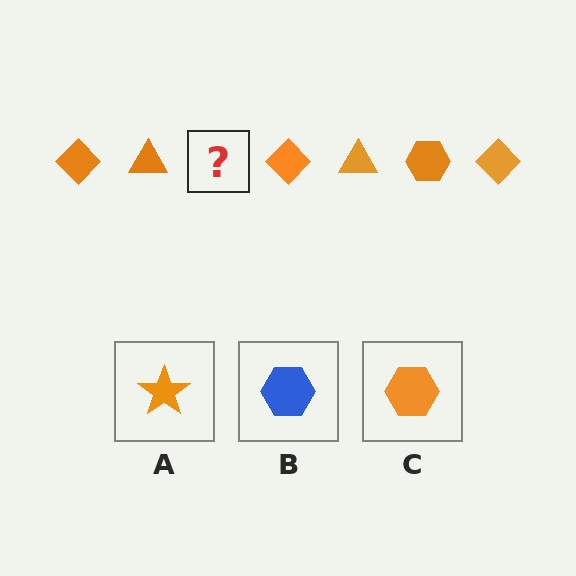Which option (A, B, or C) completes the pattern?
C.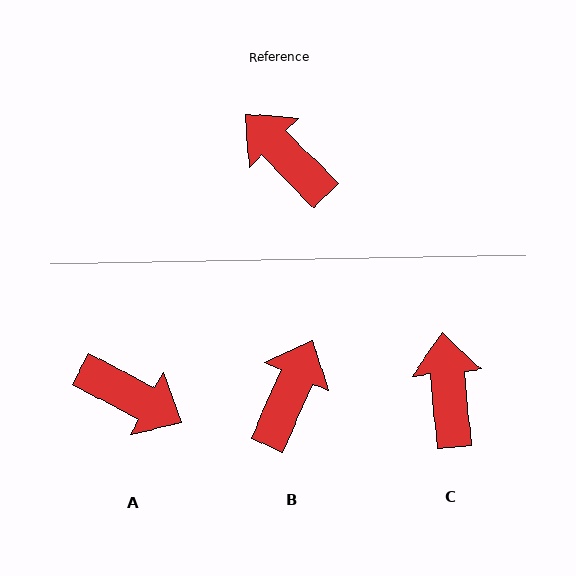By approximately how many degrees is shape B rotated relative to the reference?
Approximately 68 degrees clockwise.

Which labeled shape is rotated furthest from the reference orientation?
A, about 163 degrees away.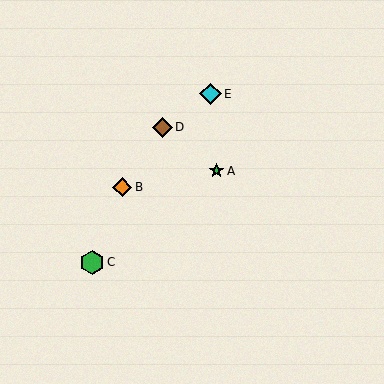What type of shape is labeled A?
Shape A is a green star.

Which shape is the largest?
The green hexagon (labeled C) is the largest.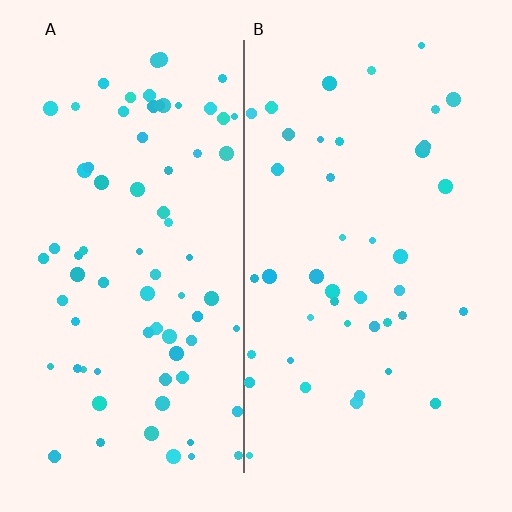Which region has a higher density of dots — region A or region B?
A (the left).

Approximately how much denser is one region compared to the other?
Approximately 1.8× — region A over region B.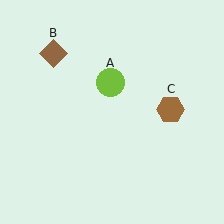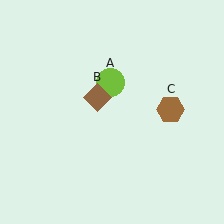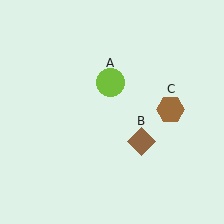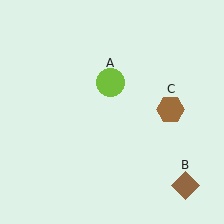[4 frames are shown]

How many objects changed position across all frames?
1 object changed position: brown diamond (object B).